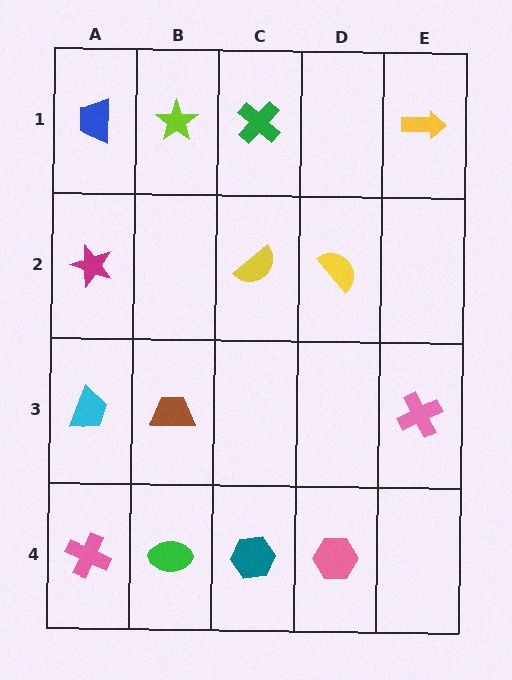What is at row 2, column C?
A yellow semicircle.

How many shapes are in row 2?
3 shapes.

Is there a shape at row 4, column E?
No, that cell is empty.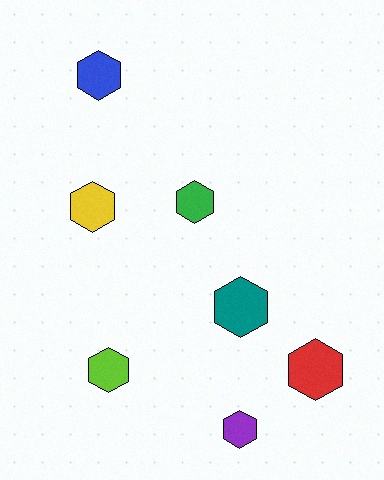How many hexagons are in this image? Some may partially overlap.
There are 7 hexagons.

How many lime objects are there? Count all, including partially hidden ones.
There is 1 lime object.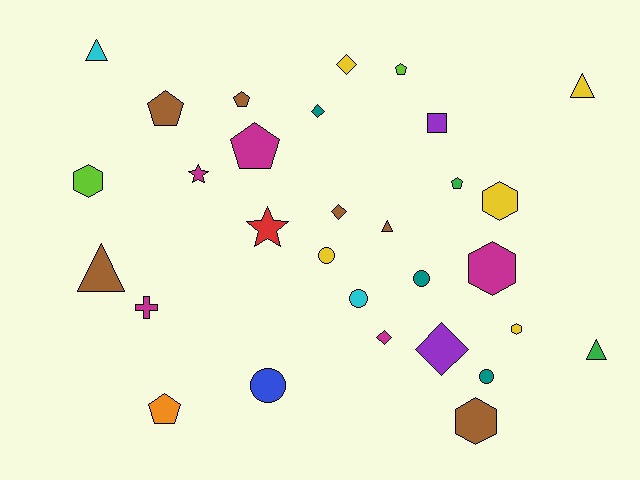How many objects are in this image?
There are 30 objects.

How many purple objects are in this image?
There are 2 purple objects.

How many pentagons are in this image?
There are 6 pentagons.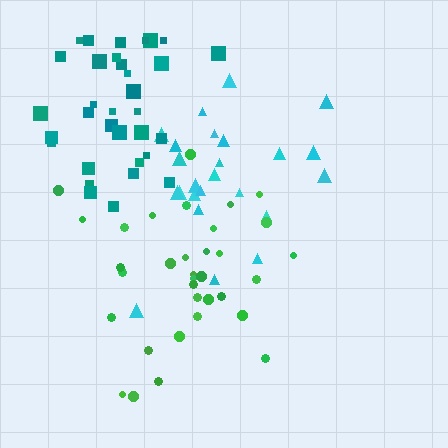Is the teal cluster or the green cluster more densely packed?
Green.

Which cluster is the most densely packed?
Cyan.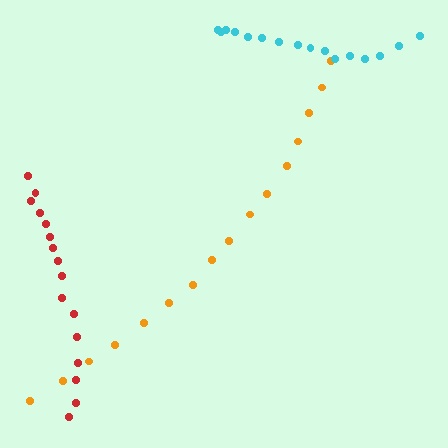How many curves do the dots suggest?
There are 3 distinct paths.